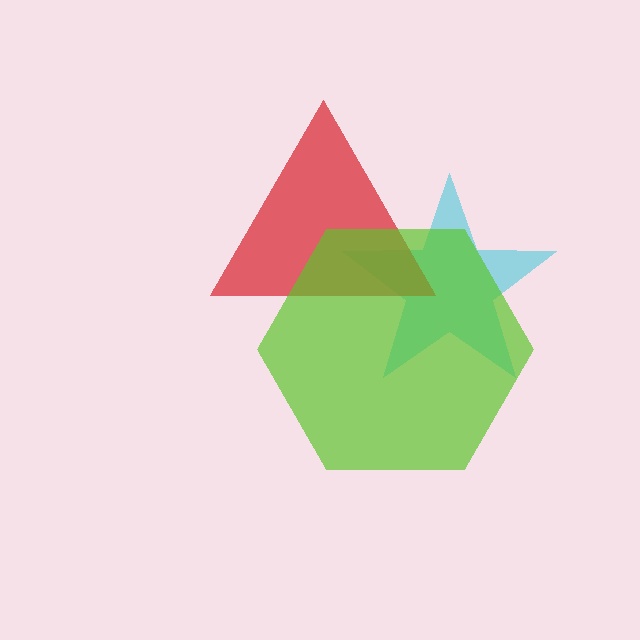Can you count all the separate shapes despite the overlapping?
Yes, there are 3 separate shapes.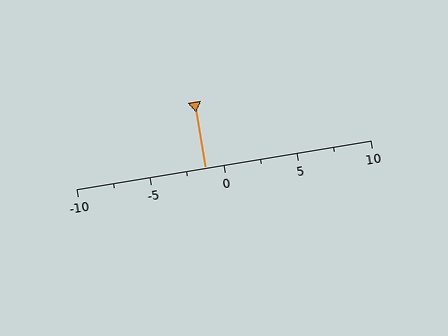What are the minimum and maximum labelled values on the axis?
The axis runs from -10 to 10.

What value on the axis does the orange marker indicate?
The marker indicates approximately -1.2.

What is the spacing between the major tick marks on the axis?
The major ticks are spaced 5 apart.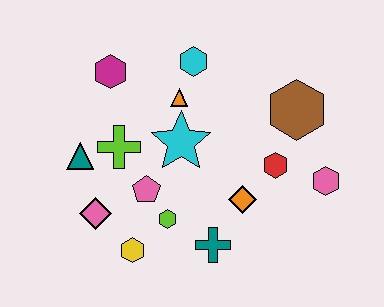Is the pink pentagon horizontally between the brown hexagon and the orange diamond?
No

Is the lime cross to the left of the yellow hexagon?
Yes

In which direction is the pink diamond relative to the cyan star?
The pink diamond is to the left of the cyan star.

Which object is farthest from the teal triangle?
The pink hexagon is farthest from the teal triangle.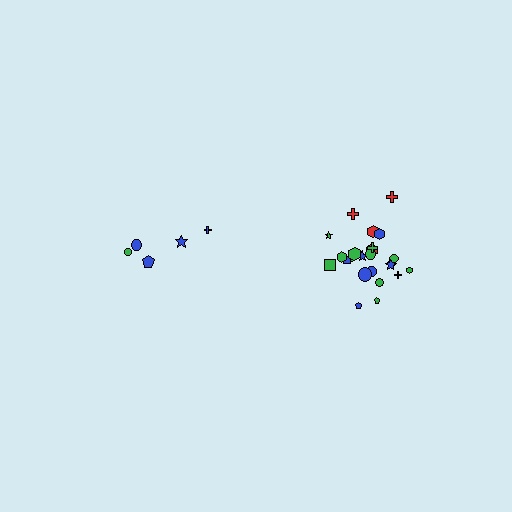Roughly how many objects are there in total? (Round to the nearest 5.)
Roughly 30 objects in total.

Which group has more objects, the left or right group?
The right group.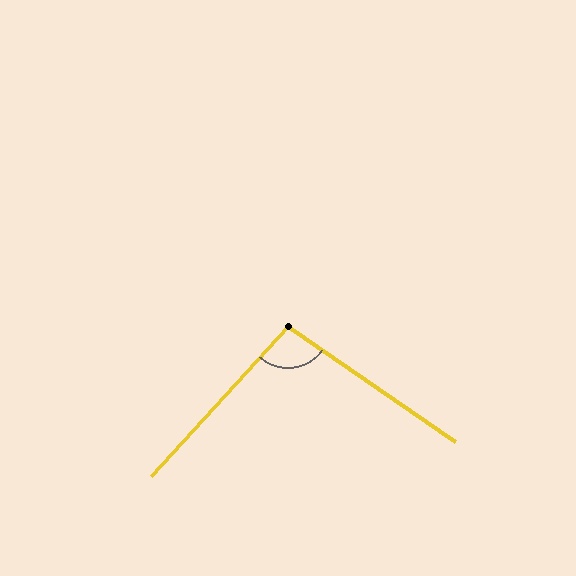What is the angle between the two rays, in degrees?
Approximately 98 degrees.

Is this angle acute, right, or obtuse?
It is obtuse.